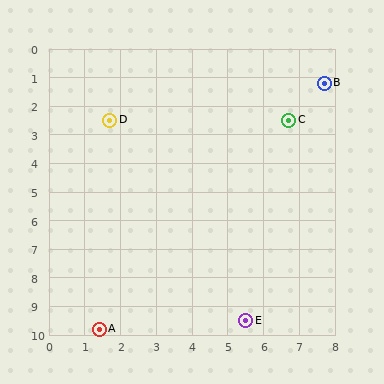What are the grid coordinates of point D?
Point D is at approximately (1.7, 2.5).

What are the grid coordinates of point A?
Point A is at approximately (1.4, 9.8).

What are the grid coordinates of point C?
Point C is at approximately (6.7, 2.5).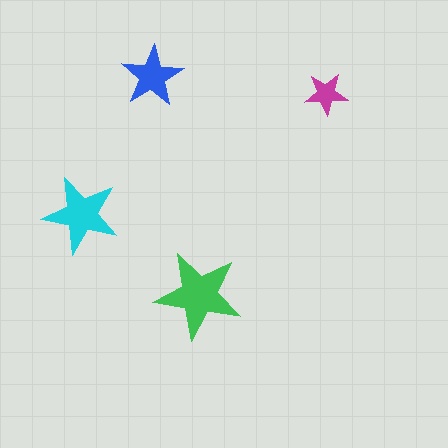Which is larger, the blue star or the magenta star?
The blue one.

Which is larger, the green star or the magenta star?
The green one.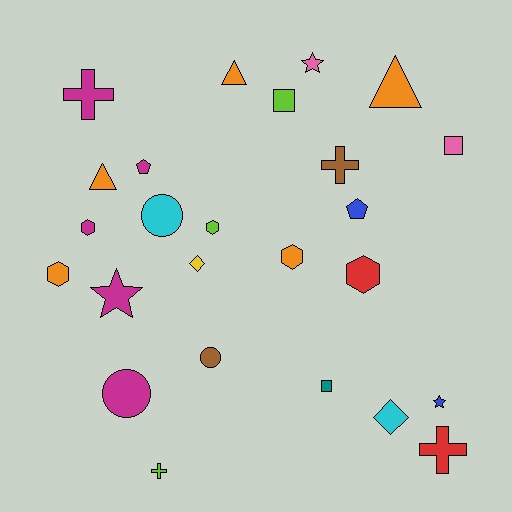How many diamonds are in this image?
There are 2 diamonds.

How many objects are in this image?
There are 25 objects.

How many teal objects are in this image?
There is 1 teal object.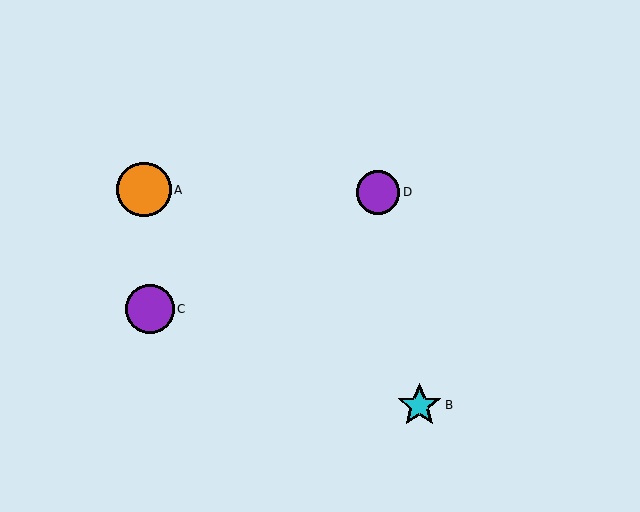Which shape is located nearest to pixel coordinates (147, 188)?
The orange circle (labeled A) at (144, 190) is nearest to that location.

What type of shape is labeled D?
Shape D is a purple circle.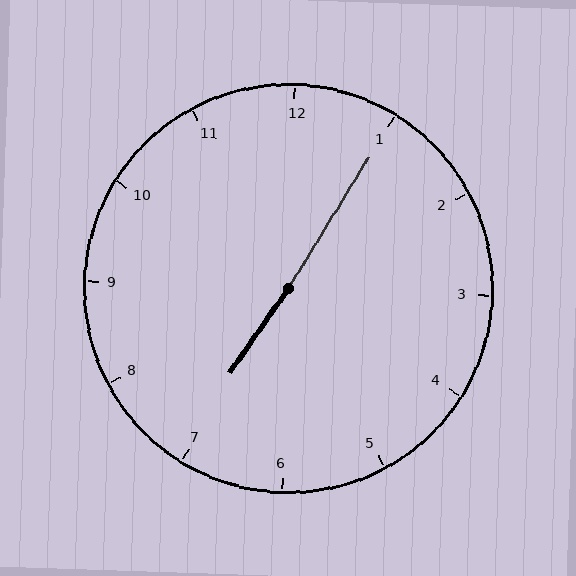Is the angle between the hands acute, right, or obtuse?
It is obtuse.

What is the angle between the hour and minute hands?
Approximately 178 degrees.